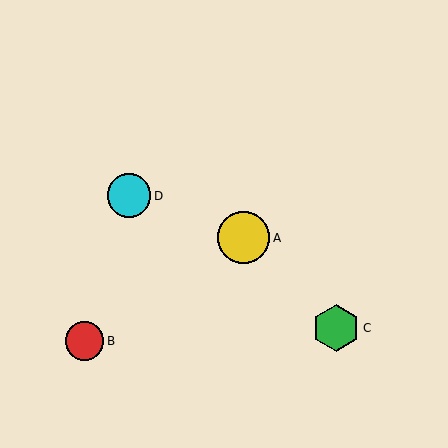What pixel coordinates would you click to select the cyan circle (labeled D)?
Click at (129, 196) to select the cyan circle D.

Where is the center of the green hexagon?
The center of the green hexagon is at (336, 328).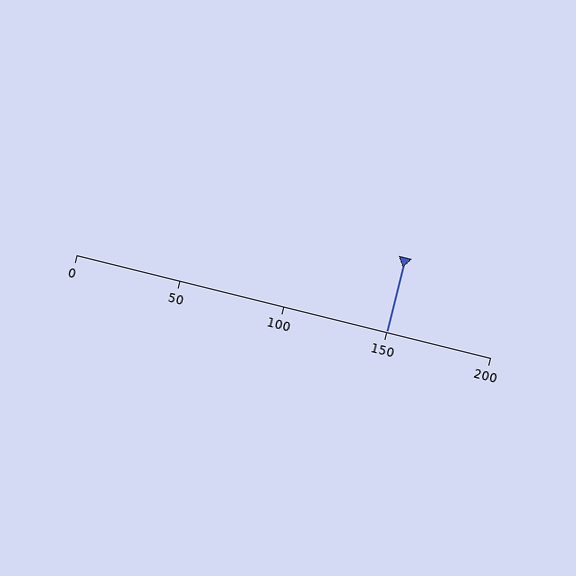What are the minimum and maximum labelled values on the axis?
The axis runs from 0 to 200.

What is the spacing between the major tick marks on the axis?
The major ticks are spaced 50 apart.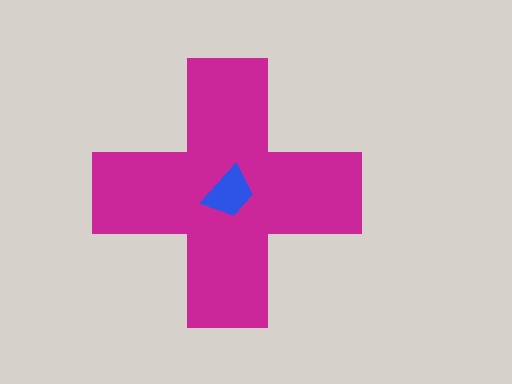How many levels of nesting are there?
2.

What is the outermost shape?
The magenta cross.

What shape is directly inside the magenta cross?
The blue trapezoid.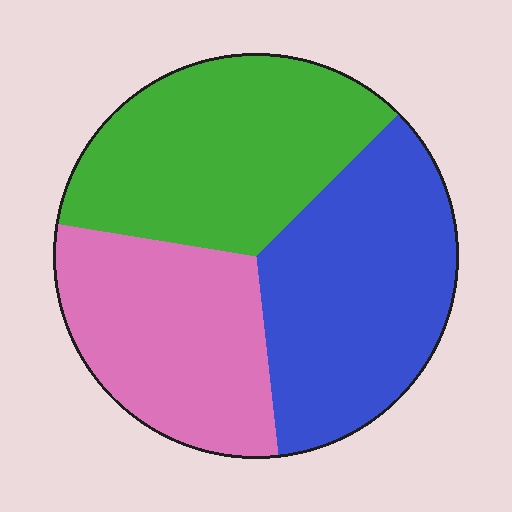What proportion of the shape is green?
Green takes up about one third (1/3) of the shape.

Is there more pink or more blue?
Blue.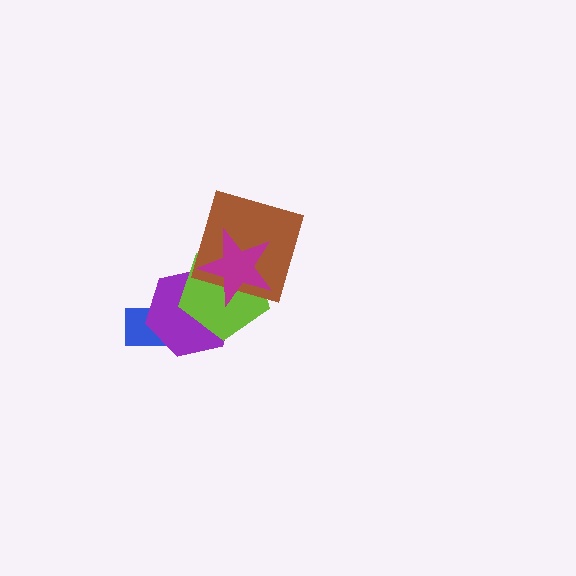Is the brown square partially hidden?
Yes, it is partially covered by another shape.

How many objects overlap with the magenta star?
3 objects overlap with the magenta star.